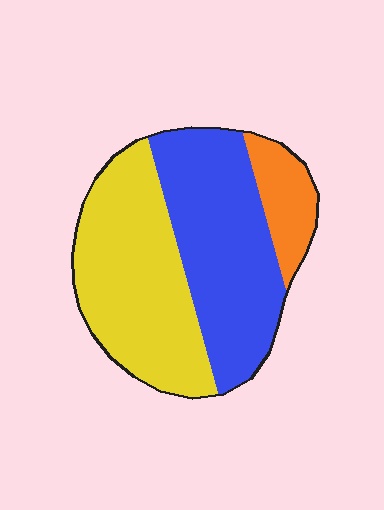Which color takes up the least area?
Orange, at roughly 10%.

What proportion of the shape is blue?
Blue covers roughly 45% of the shape.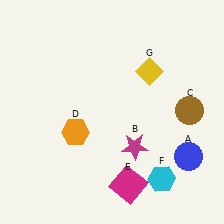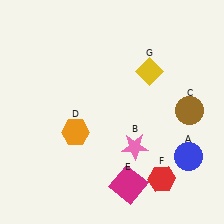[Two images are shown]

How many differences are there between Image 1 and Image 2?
There are 2 differences between the two images.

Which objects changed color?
B changed from magenta to pink. F changed from cyan to red.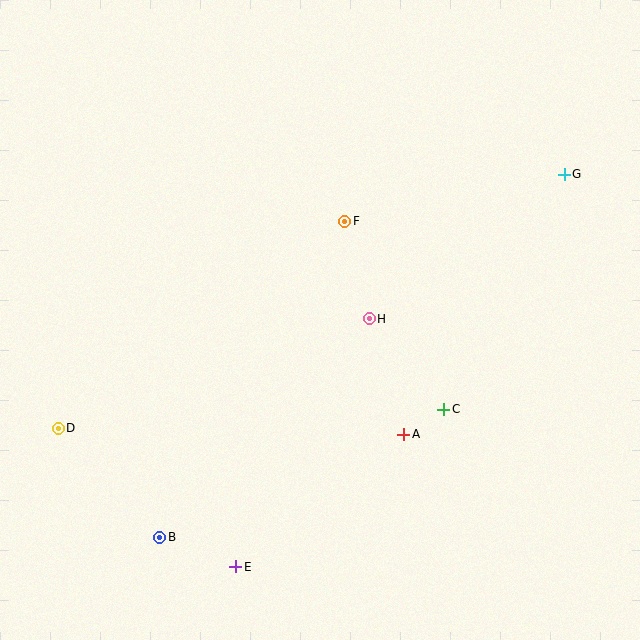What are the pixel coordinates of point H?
Point H is at (369, 319).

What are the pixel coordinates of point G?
Point G is at (564, 174).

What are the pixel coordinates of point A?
Point A is at (404, 434).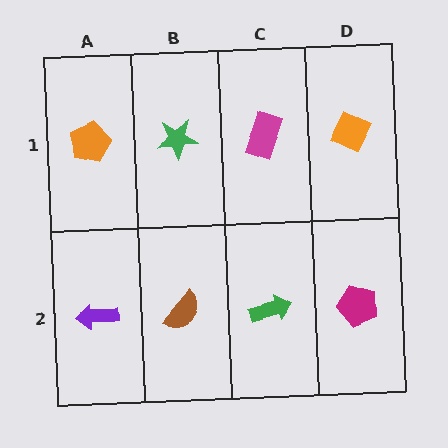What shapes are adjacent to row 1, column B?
A brown semicircle (row 2, column B), an orange pentagon (row 1, column A), a magenta rectangle (row 1, column C).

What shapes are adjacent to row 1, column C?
A green arrow (row 2, column C), a green star (row 1, column B), an orange diamond (row 1, column D).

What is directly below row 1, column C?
A green arrow.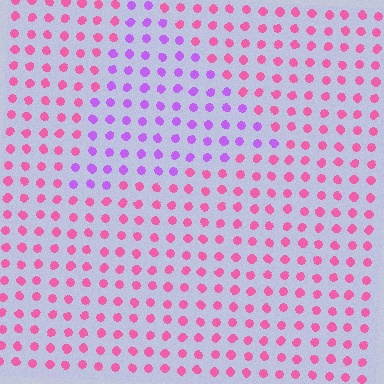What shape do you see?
I see a triangle.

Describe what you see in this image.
The image is filled with small pink elements in a uniform arrangement. A triangle-shaped region is visible where the elements are tinted to a slightly different hue, forming a subtle color boundary.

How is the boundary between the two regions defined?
The boundary is defined purely by a slight shift in hue (about 49 degrees). Spacing, size, and orientation are identical on both sides.